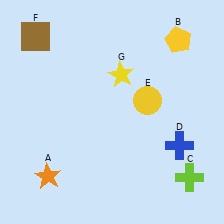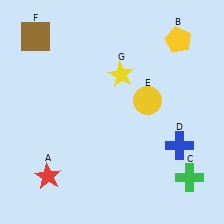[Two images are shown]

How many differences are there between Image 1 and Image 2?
There are 2 differences between the two images.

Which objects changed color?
A changed from orange to red. C changed from lime to green.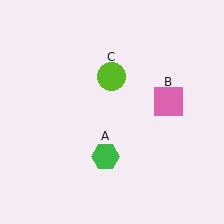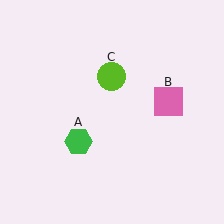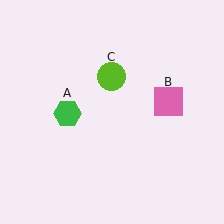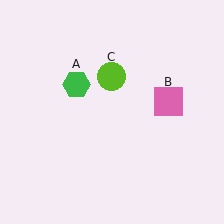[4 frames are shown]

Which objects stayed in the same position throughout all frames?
Pink square (object B) and lime circle (object C) remained stationary.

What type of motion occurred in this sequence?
The green hexagon (object A) rotated clockwise around the center of the scene.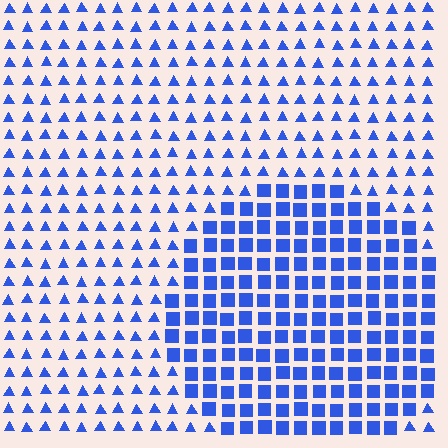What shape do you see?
I see a circle.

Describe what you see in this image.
The image is filled with small blue elements arranged in a uniform grid. A circle-shaped region contains squares, while the surrounding area contains triangles. The boundary is defined purely by the change in element shape.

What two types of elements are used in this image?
The image uses squares inside the circle region and triangles outside it.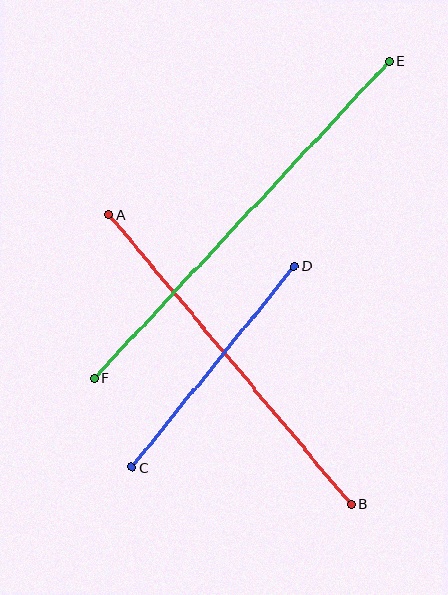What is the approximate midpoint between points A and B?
The midpoint is at approximately (230, 360) pixels.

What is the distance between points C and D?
The distance is approximately 259 pixels.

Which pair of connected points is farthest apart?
Points E and F are farthest apart.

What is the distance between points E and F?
The distance is approximately 434 pixels.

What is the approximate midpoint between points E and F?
The midpoint is at approximately (242, 219) pixels.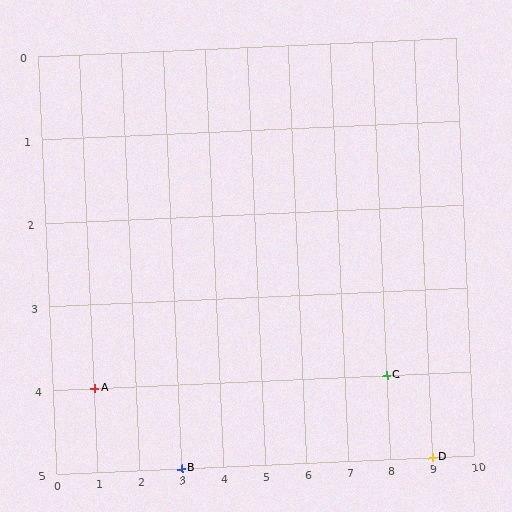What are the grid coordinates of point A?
Point A is at grid coordinates (1, 4).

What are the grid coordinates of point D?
Point D is at grid coordinates (9, 5).